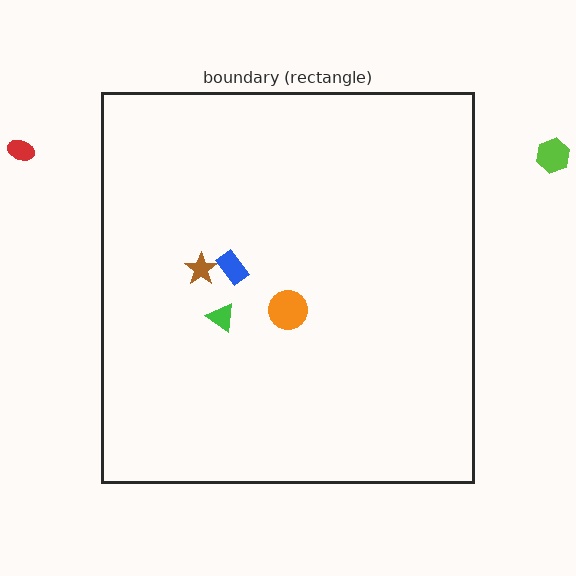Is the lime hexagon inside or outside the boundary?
Outside.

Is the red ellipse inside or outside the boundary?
Outside.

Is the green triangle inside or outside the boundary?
Inside.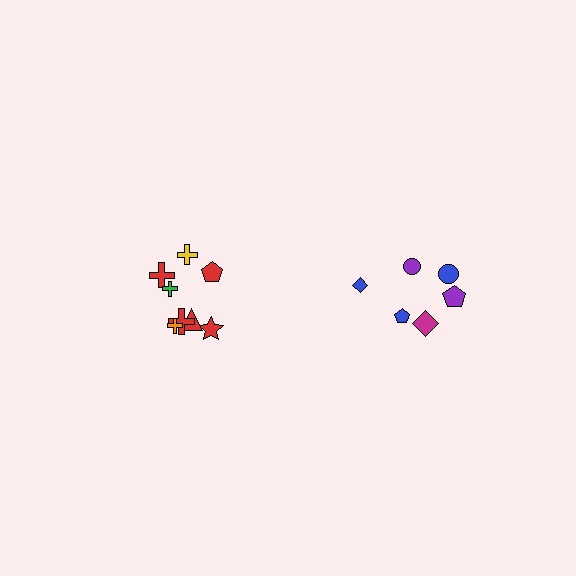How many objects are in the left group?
There are 8 objects.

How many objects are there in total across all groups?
There are 14 objects.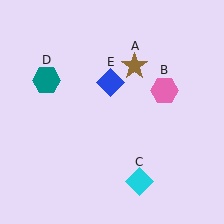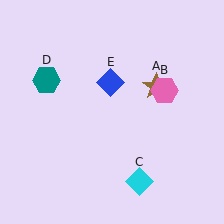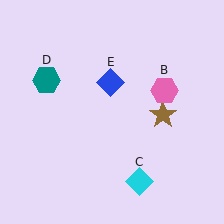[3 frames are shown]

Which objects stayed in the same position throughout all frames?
Pink hexagon (object B) and cyan diamond (object C) and teal hexagon (object D) and blue diamond (object E) remained stationary.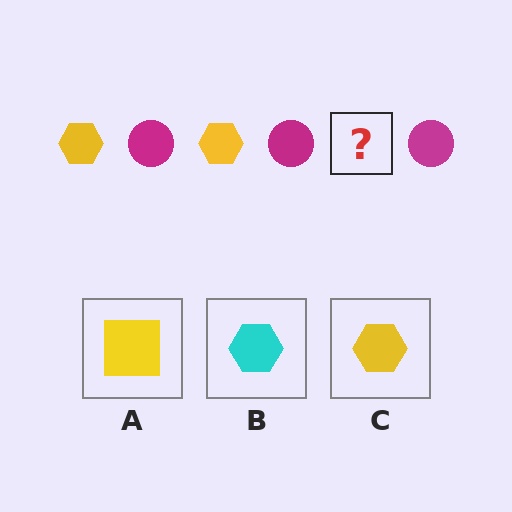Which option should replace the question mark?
Option C.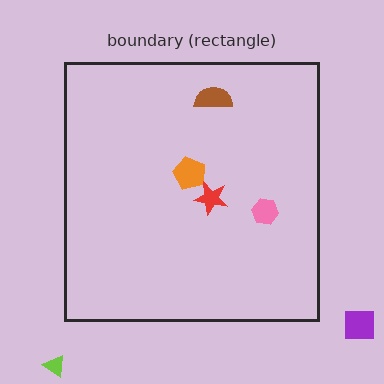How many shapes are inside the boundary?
4 inside, 2 outside.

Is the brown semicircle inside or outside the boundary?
Inside.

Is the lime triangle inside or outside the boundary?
Outside.